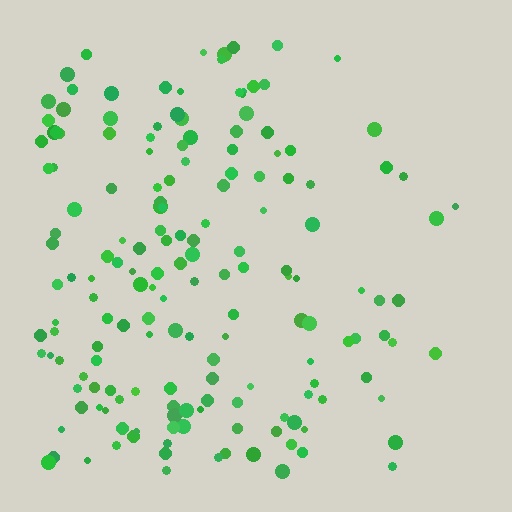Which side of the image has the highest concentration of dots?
The left.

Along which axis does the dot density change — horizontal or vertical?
Horizontal.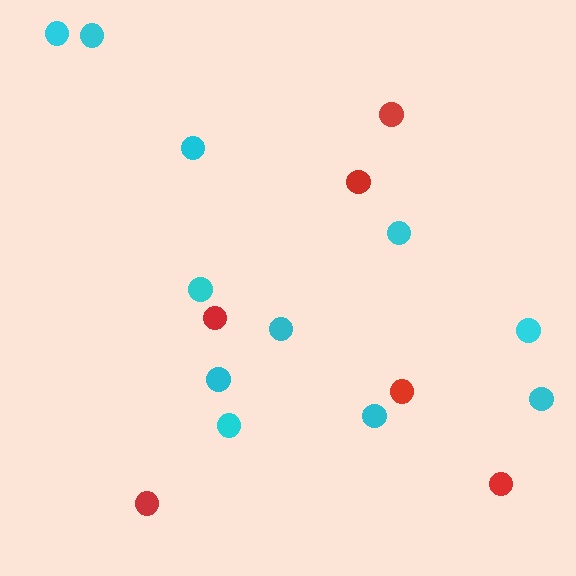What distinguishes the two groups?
There are 2 groups: one group of cyan circles (11) and one group of red circles (6).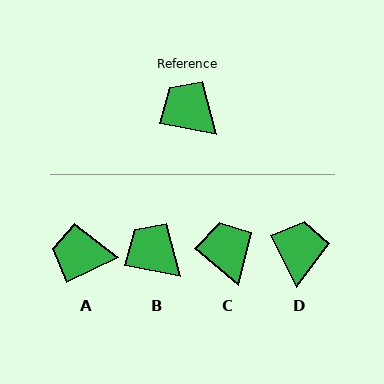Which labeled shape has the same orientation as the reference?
B.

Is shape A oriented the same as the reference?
No, it is off by about 38 degrees.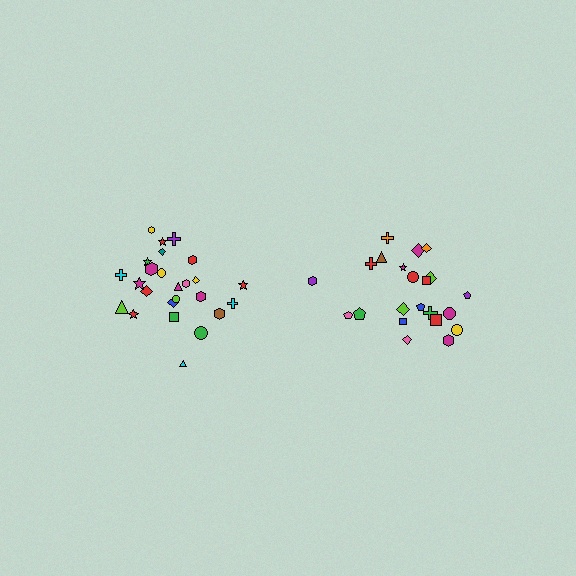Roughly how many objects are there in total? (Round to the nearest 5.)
Roughly 45 objects in total.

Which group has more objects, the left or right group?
The left group.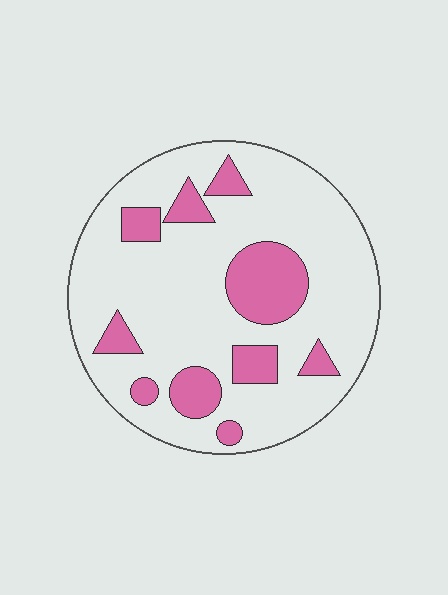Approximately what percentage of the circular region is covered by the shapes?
Approximately 20%.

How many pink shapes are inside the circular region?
10.